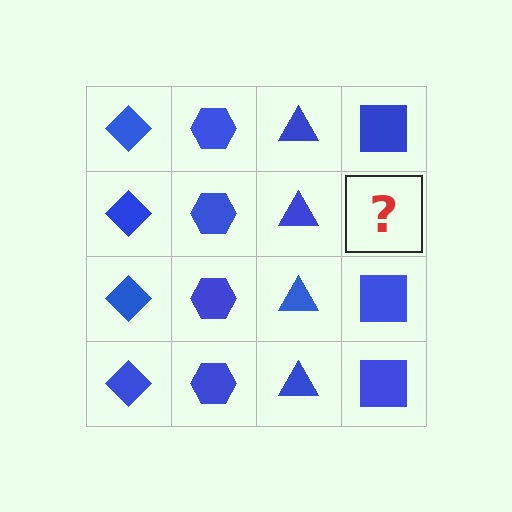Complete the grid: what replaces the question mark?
The question mark should be replaced with a blue square.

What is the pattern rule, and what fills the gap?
The rule is that each column has a consistent shape. The gap should be filled with a blue square.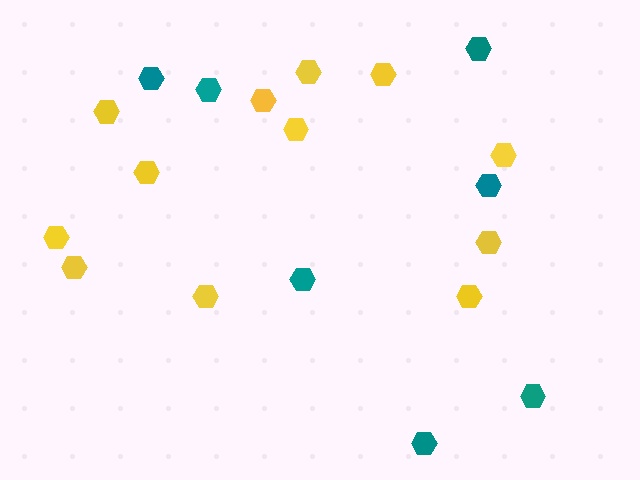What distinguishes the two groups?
There are 2 groups: one group of yellow hexagons (12) and one group of teal hexagons (7).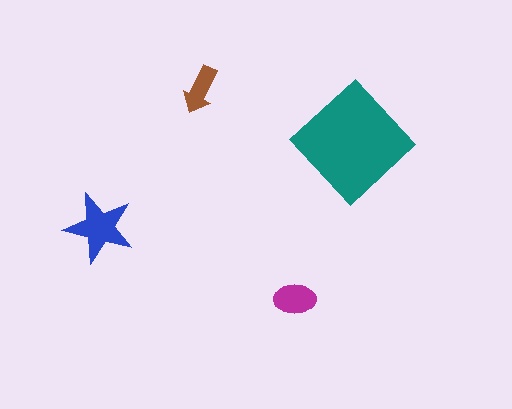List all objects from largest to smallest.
The teal diamond, the blue star, the magenta ellipse, the brown arrow.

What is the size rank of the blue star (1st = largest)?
2nd.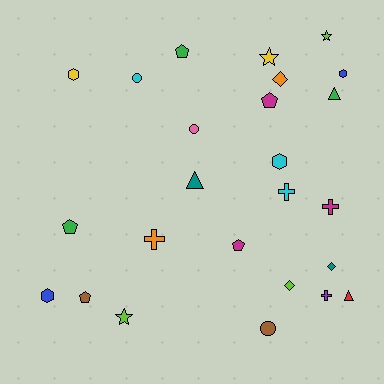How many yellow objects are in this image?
There are 2 yellow objects.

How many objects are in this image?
There are 25 objects.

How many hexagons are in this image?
There are 4 hexagons.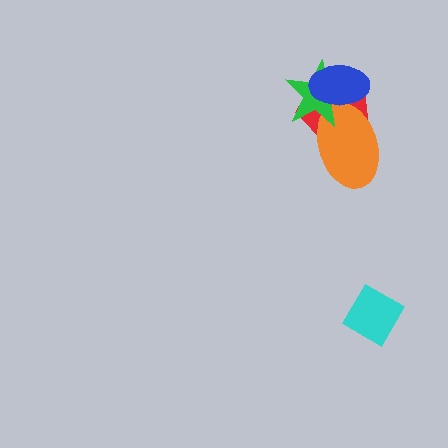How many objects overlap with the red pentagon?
3 objects overlap with the red pentagon.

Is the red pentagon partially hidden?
Yes, it is partially covered by another shape.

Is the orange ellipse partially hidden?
Yes, it is partially covered by another shape.